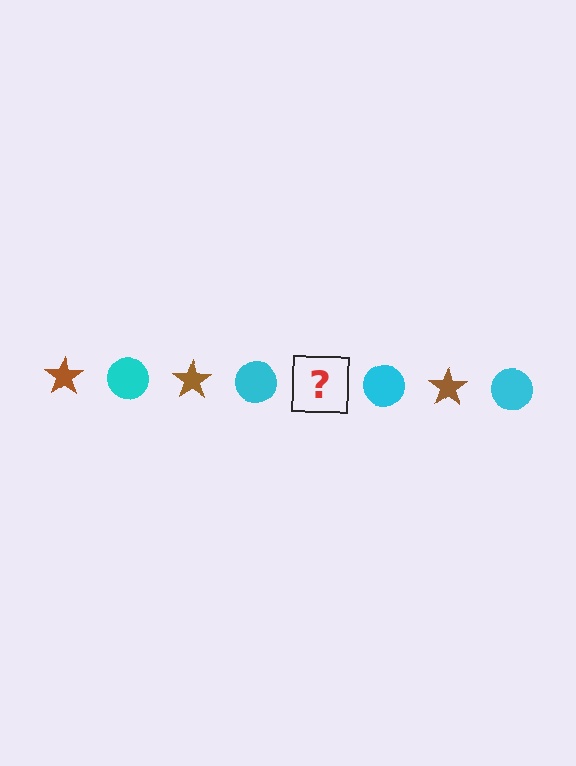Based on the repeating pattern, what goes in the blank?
The blank should be a brown star.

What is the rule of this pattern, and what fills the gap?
The rule is that the pattern alternates between brown star and cyan circle. The gap should be filled with a brown star.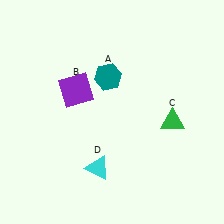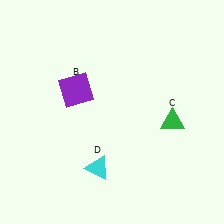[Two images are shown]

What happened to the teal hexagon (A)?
The teal hexagon (A) was removed in Image 2. It was in the top-left area of Image 1.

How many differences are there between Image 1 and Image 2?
There is 1 difference between the two images.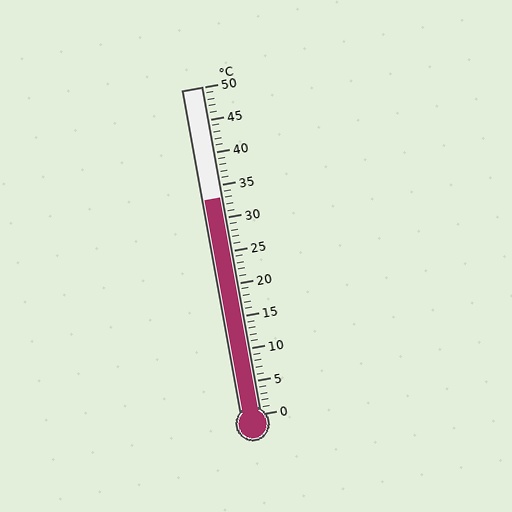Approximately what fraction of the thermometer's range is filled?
The thermometer is filled to approximately 65% of its range.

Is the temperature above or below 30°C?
The temperature is above 30°C.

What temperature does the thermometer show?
The thermometer shows approximately 33°C.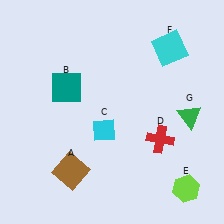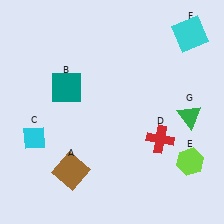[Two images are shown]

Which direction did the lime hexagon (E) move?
The lime hexagon (E) moved up.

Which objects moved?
The objects that moved are: the cyan diamond (C), the lime hexagon (E), the cyan square (F).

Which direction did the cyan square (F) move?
The cyan square (F) moved right.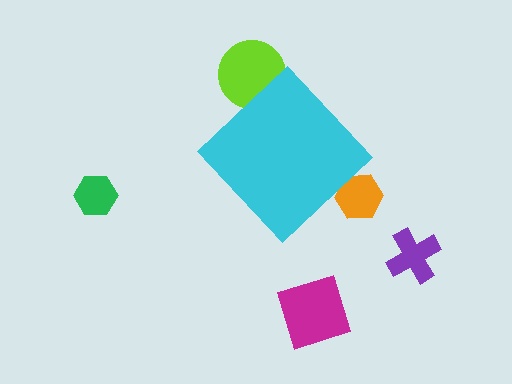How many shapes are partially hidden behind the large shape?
2 shapes are partially hidden.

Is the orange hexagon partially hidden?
Yes, the orange hexagon is partially hidden behind the cyan diamond.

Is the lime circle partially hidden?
Yes, the lime circle is partially hidden behind the cyan diamond.